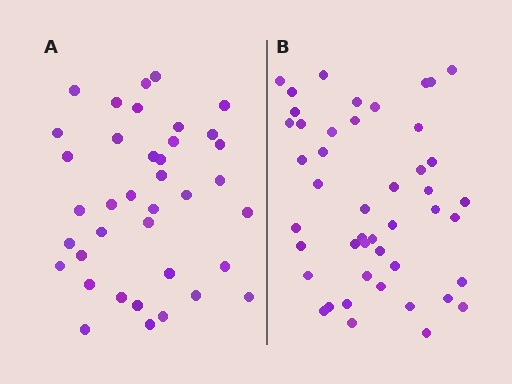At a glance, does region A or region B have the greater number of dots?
Region B (the right region) has more dots.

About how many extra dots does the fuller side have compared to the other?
Region B has roughly 8 or so more dots than region A.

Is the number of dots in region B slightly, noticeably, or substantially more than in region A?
Region B has only slightly more — the two regions are fairly close. The ratio is roughly 1.2 to 1.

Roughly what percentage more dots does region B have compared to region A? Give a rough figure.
About 20% more.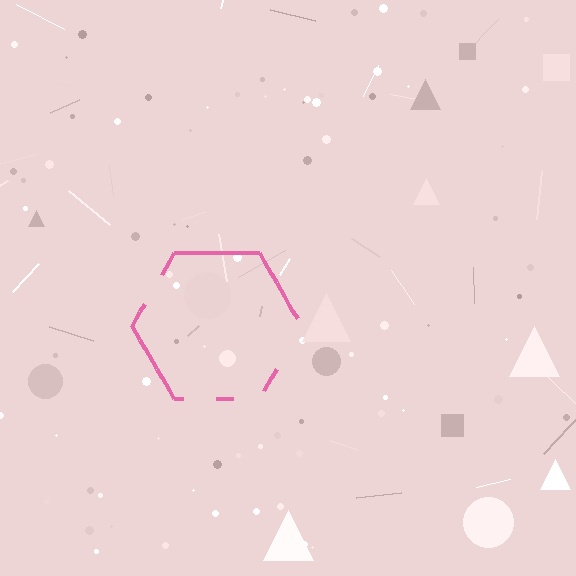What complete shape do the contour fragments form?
The contour fragments form a hexagon.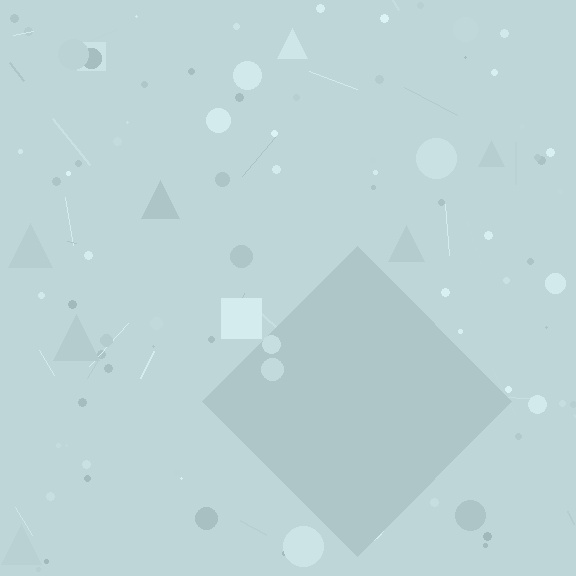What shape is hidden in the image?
A diamond is hidden in the image.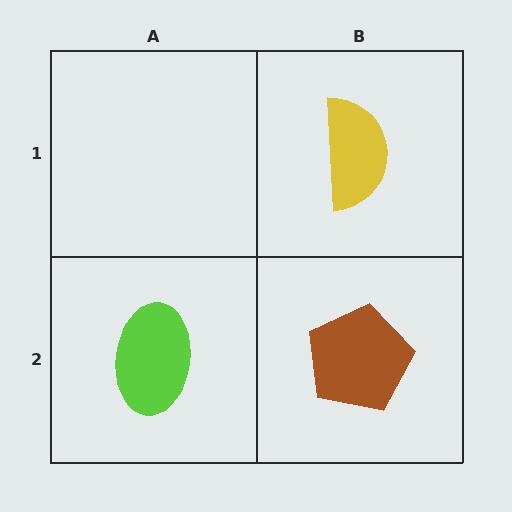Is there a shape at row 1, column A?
No, that cell is empty.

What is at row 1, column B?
A yellow semicircle.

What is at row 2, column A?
A lime ellipse.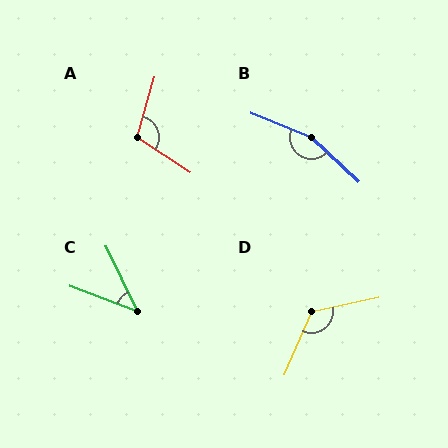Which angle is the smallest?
C, at approximately 44 degrees.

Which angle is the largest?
B, at approximately 159 degrees.